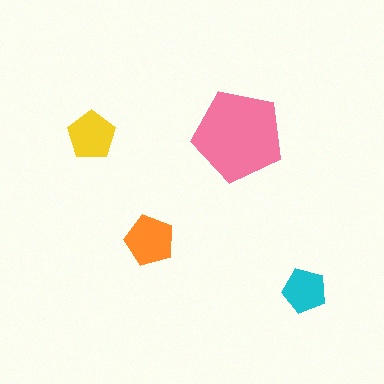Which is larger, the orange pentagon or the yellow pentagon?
The orange one.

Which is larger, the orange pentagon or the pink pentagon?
The pink one.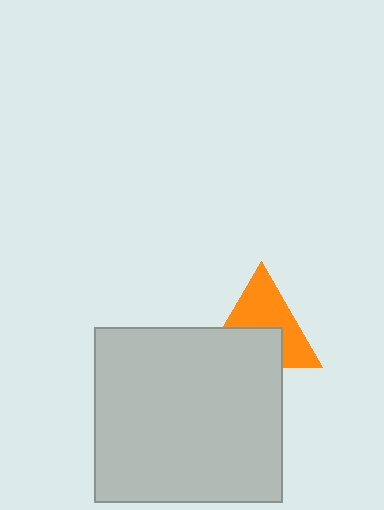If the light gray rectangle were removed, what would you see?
You would see the complete orange triangle.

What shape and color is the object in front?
The object in front is a light gray rectangle.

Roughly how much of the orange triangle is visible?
About half of it is visible (roughly 56%).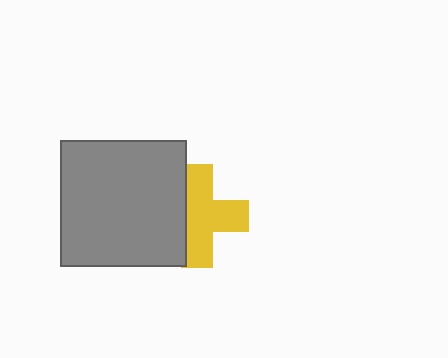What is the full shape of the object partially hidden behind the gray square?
The partially hidden object is a yellow cross.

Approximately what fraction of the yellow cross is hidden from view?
Roughly 32% of the yellow cross is hidden behind the gray square.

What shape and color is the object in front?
The object in front is a gray square.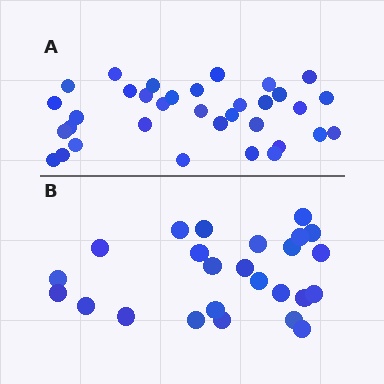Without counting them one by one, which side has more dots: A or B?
Region A (the top region) has more dots.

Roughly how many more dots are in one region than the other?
Region A has roughly 8 or so more dots than region B.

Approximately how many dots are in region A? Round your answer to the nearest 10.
About 30 dots. (The exact count is 34, which rounds to 30.)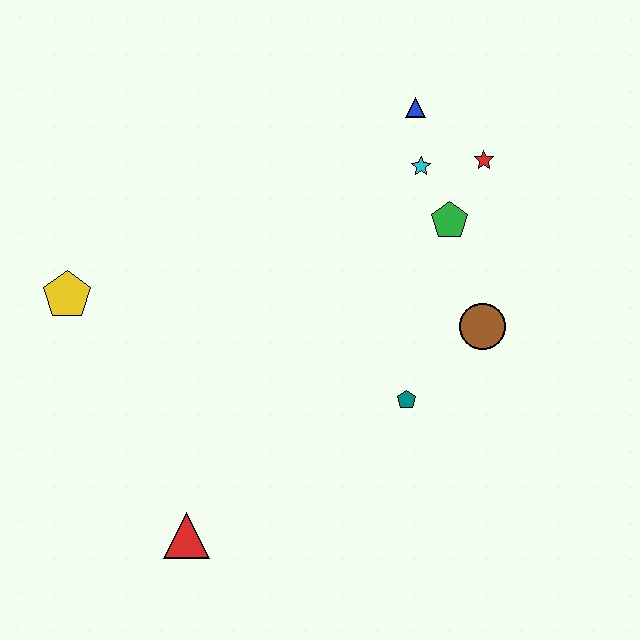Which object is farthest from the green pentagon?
The red triangle is farthest from the green pentagon.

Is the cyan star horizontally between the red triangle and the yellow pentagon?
No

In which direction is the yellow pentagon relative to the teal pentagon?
The yellow pentagon is to the left of the teal pentagon.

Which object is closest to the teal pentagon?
The brown circle is closest to the teal pentagon.